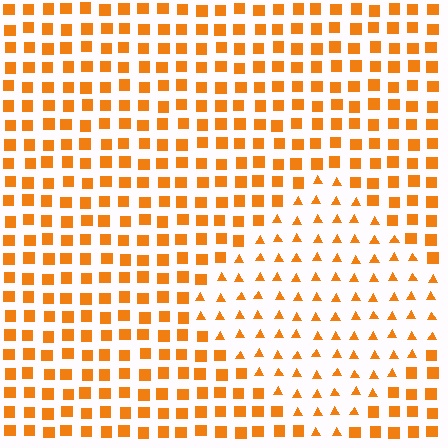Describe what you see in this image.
The image is filled with small orange elements arranged in a uniform grid. A diamond-shaped region contains triangles, while the surrounding area contains squares. The boundary is defined purely by the change in element shape.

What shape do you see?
I see a diamond.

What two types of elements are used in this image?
The image uses triangles inside the diamond region and squares outside it.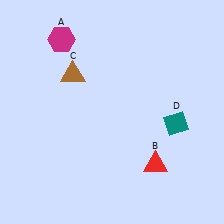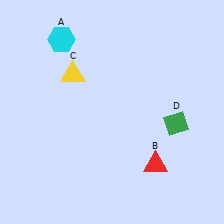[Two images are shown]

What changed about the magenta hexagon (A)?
In Image 1, A is magenta. In Image 2, it changed to cyan.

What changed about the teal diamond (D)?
In Image 1, D is teal. In Image 2, it changed to green.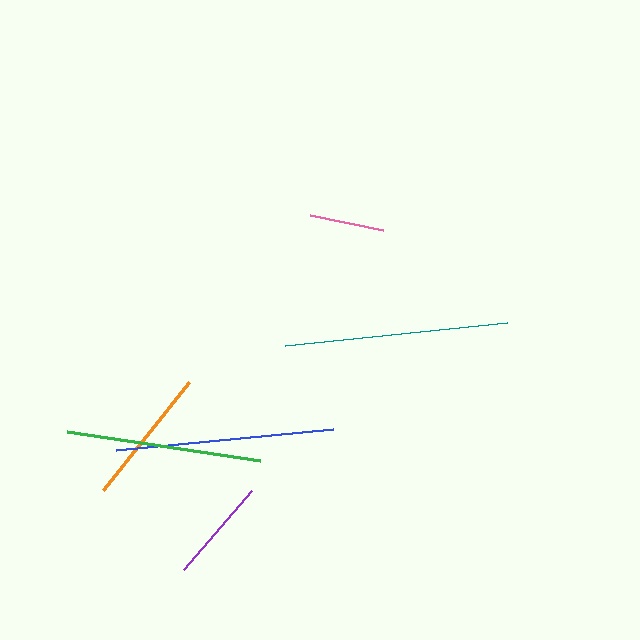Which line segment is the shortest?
The pink line is the shortest at approximately 75 pixels.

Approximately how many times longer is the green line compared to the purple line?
The green line is approximately 1.9 times the length of the purple line.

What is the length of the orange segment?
The orange segment is approximately 138 pixels long.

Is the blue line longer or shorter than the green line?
The blue line is longer than the green line.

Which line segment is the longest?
The teal line is the longest at approximately 223 pixels.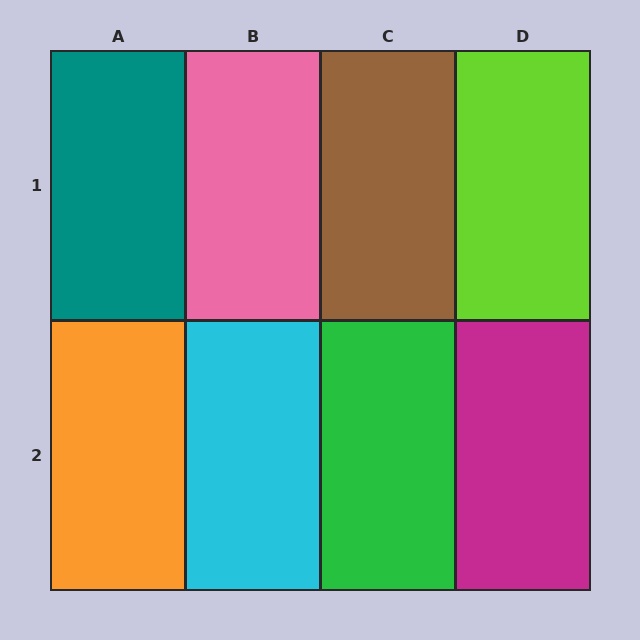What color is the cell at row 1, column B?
Pink.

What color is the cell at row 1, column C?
Brown.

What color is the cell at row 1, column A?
Teal.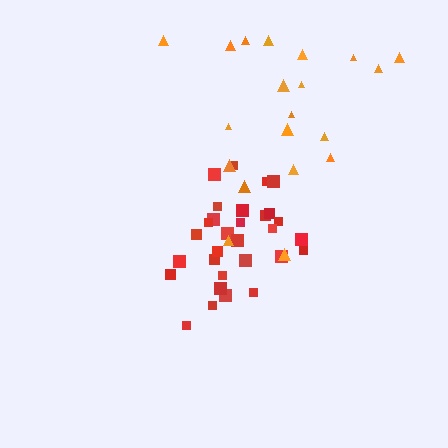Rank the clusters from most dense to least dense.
red, orange.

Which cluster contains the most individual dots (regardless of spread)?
Red (30).